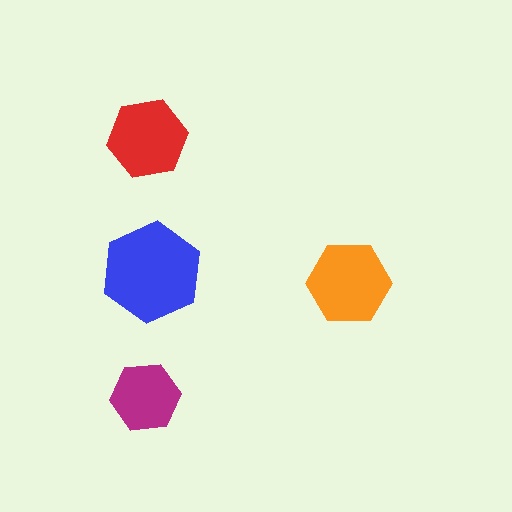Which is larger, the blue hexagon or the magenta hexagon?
The blue one.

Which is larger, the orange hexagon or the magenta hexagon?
The orange one.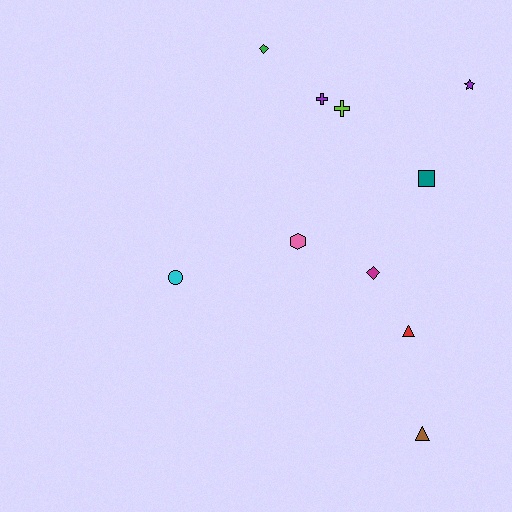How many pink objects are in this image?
There is 1 pink object.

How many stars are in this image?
There is 1 star.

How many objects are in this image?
There are 10 objects.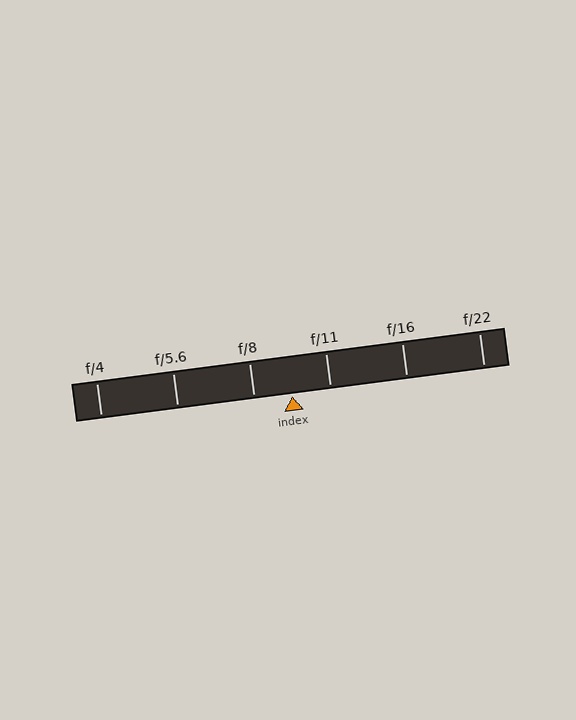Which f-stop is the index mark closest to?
The index mark is closest to f/8.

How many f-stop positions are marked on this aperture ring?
There are 6 f-stop positions marked.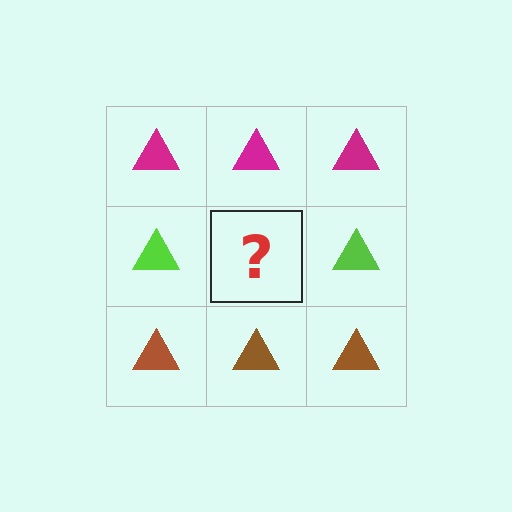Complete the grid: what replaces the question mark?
The question mark should be replaced with a lime triangle.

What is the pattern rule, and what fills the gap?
The rule is that each row has a consistent color. The gap should be filled with a lime triangle.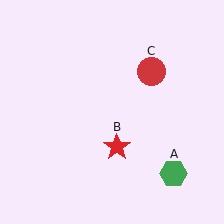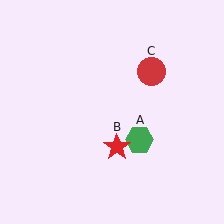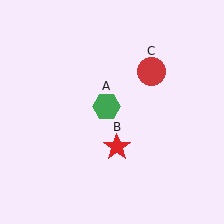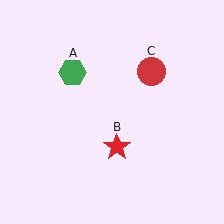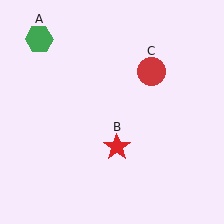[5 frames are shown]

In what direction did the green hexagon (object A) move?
The green hexagon (object A) moved up and to the left.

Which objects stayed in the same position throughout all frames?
Red star (object B) and red circle (object C) remained stationary.